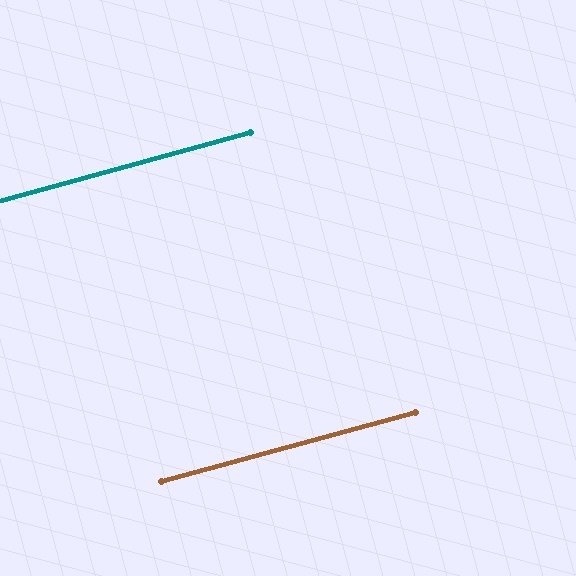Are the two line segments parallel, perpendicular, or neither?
Parallel — their directions differ by only 0.1°.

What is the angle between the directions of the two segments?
Approximately 0 degrees.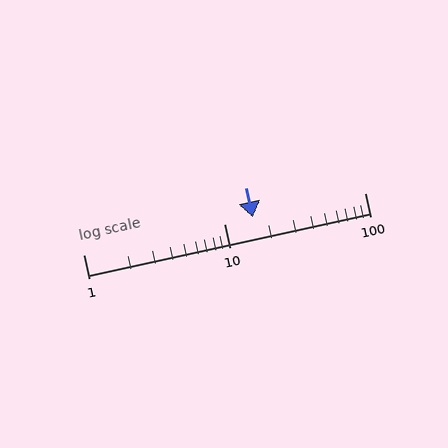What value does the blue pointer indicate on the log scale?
The pointer indicates approximately 16.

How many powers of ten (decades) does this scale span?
The scale spans 2 decades, from 1 to 100.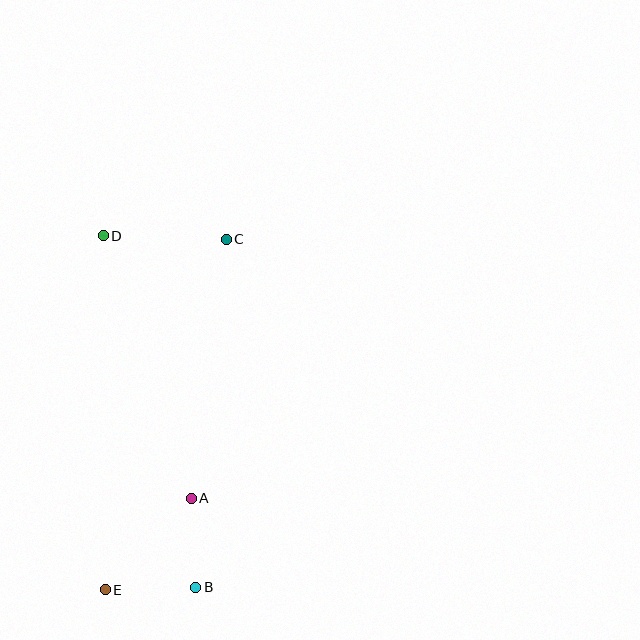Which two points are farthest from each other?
Points C and E are farthest from each other.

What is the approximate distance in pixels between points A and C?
The distance between A and C is approximately 261 pixels.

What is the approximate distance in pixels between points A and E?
The distance between A and E is approximately 126 pixels.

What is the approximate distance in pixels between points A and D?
The distance between A and D is approximately 276 pixels.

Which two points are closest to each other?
Points A and B are closest to each other.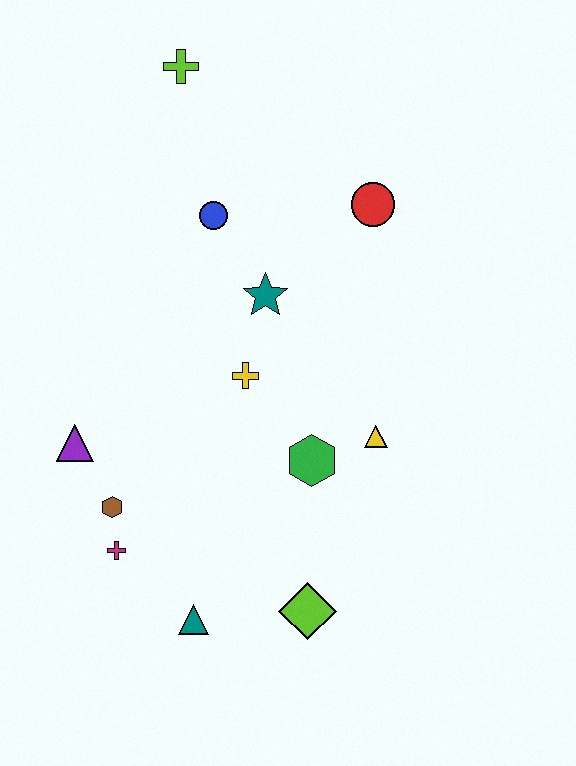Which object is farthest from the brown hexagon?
The lime cross is farthest from the brown hexagon.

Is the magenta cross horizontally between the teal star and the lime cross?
No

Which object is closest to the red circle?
The teal star is closest to the red circle.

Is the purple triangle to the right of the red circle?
No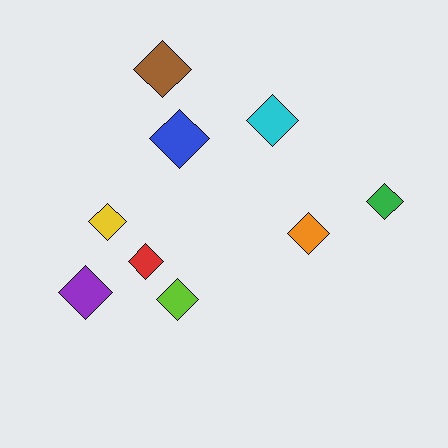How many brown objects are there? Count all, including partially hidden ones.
There is 1 brown object.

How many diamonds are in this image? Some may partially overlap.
There are 9 diamonds.